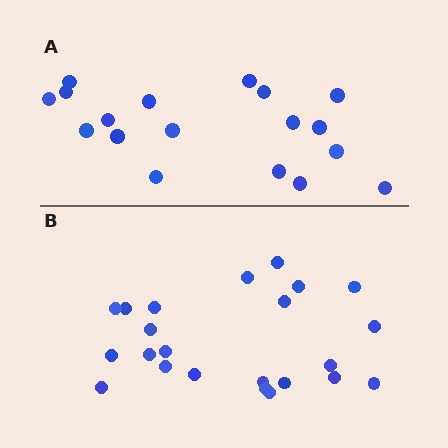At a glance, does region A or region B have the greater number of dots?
Region B (the bottom region) has more dots.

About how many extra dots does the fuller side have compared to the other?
Region B has about 5 more dots than region A.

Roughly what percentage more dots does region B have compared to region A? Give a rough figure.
About 30% more.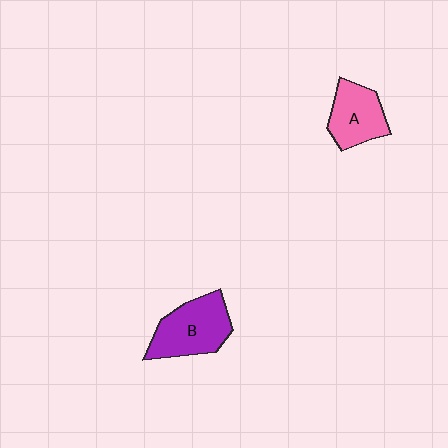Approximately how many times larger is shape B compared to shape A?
Approximately 1.3 times.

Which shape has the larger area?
Shape B (purple).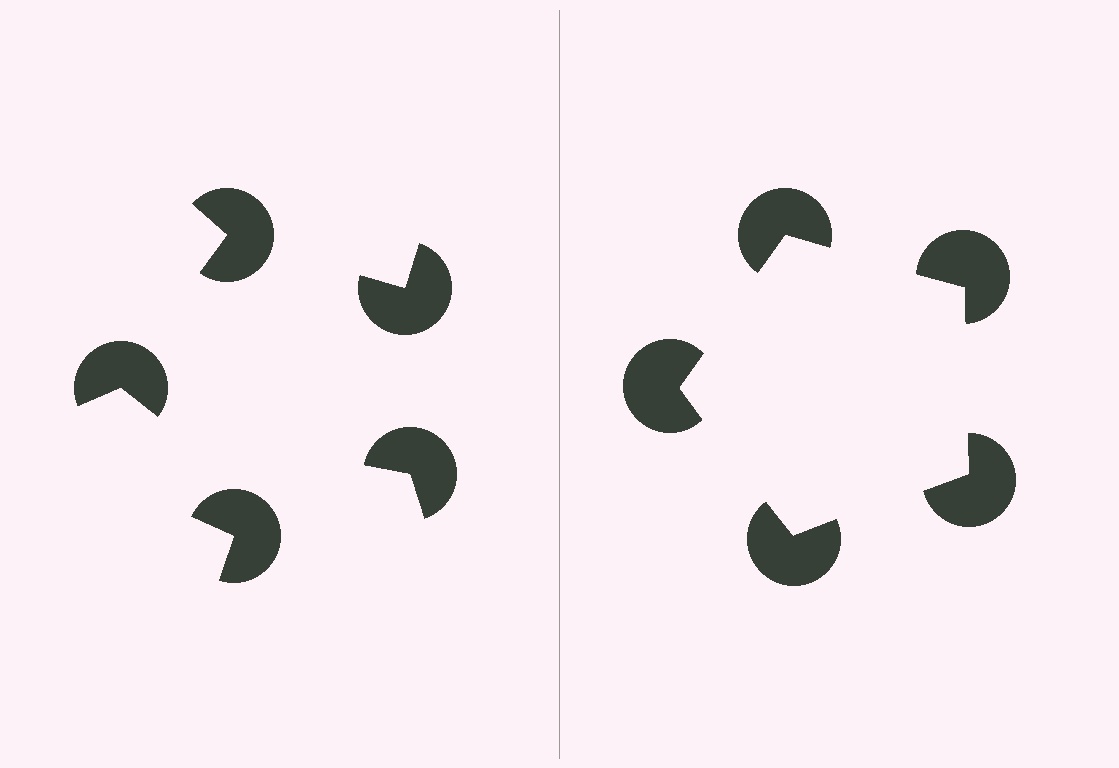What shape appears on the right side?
An illusory pentagon.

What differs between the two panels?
The pac-man discs are positioned identically on both sides; only the wedge orientations differ. On the right they align to a pentagon; on the left they are misaligned.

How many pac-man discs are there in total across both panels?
10 — 5 on each side.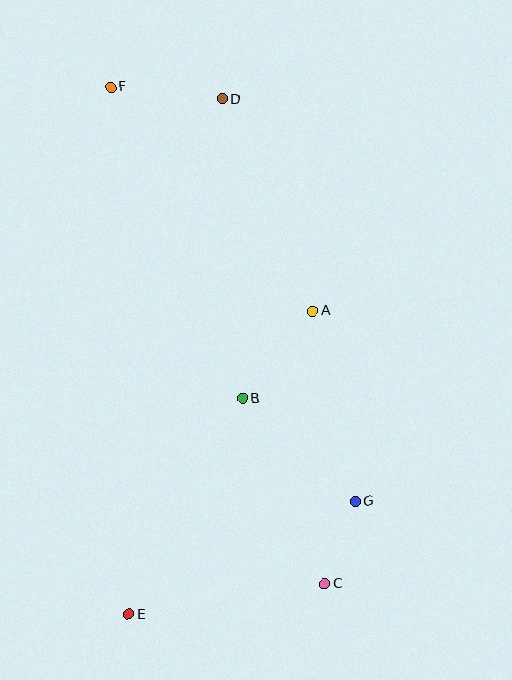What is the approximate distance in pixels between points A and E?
The distance between A and E is approximately 355 pixels.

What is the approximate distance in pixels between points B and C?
The distance between B and C is approximately 203 pixels.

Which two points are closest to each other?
Points C and G are closest to each other.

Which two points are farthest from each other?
Points C and F are farthest from each other.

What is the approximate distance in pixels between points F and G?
The distance between F and G is approximately 481 pixels.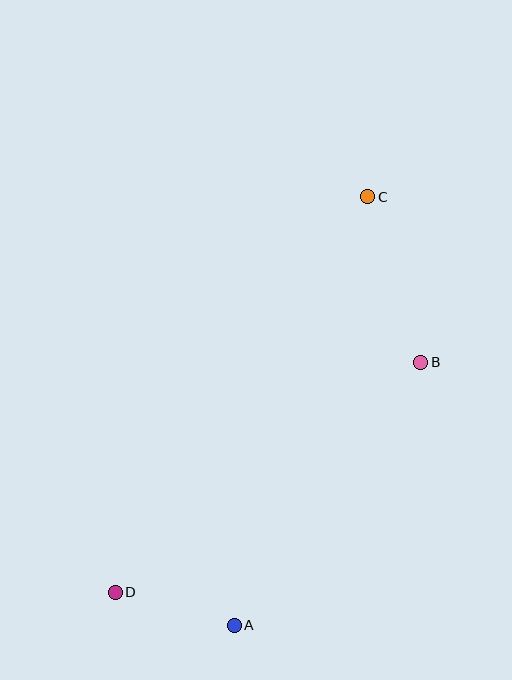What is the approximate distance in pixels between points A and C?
The distance between A and C is approximately 449 pixels.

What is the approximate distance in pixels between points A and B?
The distance between A and B is approximately 322 pixels.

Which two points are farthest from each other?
Points C and D are farthest from each other.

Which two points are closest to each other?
Points A and D are closest to each other.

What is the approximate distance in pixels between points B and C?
The distance between B and C is approximately 174 pixels.